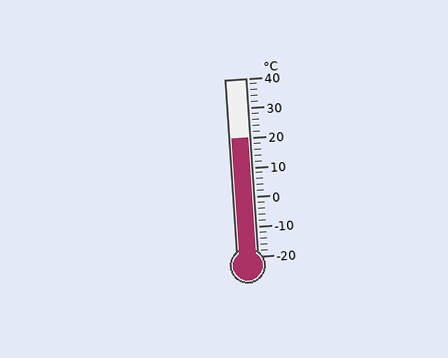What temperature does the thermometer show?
The thermometer shows approximately 20°C.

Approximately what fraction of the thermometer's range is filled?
The thermometer is filled to approximately 65% of its range.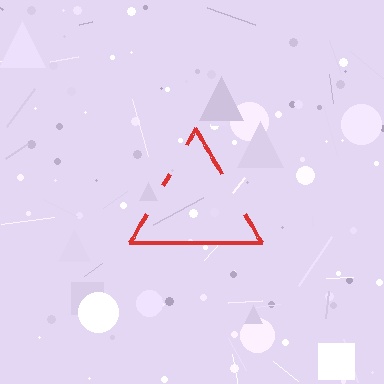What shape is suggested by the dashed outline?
The dashed outline suggests a triangle.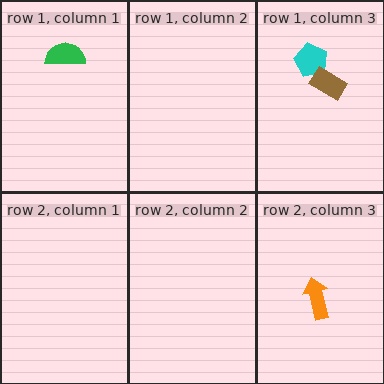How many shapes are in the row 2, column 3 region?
1.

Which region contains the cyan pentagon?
The row 1, column 3 region.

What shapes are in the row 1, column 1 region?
The green semicircle.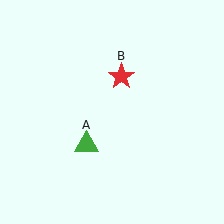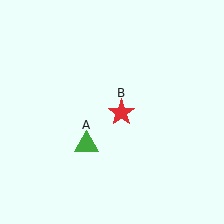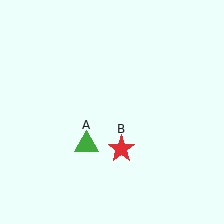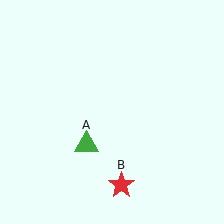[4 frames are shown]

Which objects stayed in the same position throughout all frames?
Green triangle (object A) remained stationary.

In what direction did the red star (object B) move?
The red star (object B) moved down.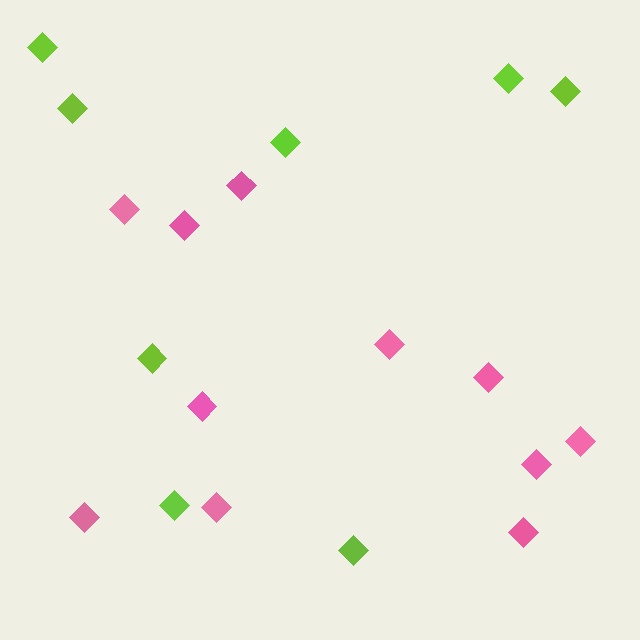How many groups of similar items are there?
There are 2 groups: one group of lime diamonds (8) and one group of pink diamonds (11).